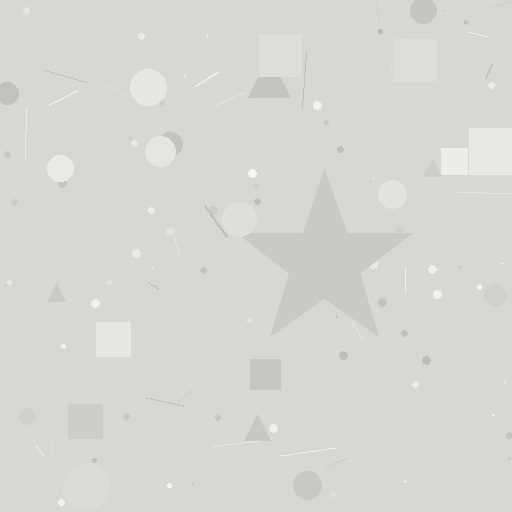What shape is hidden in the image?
A star is hidden in the image.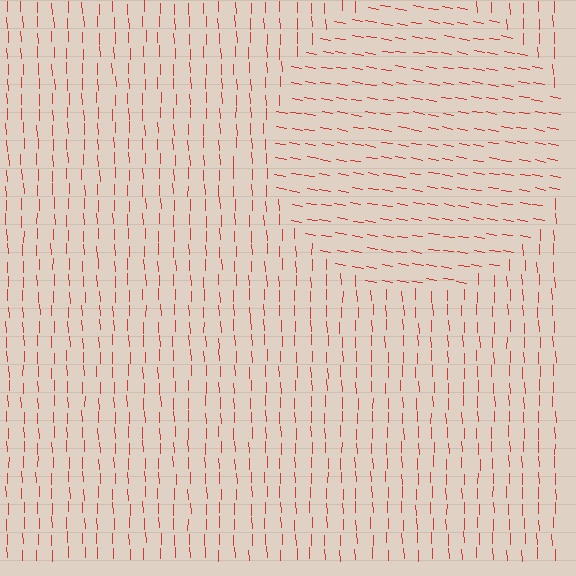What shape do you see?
I see a circle.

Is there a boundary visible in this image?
Yes, there is a texture boundary formed by a change in line orientation.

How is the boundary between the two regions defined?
The boundary is defined purely by a change in line orientation (approximately 79 degrees difference). All lines are the same color and thickness.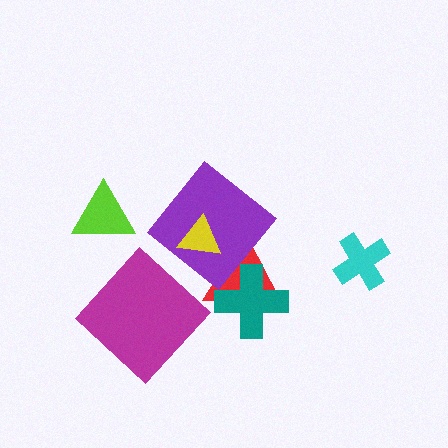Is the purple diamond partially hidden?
Yes, it is partially covered by another shape.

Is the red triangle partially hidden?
Yes, it is partially covered by another shape.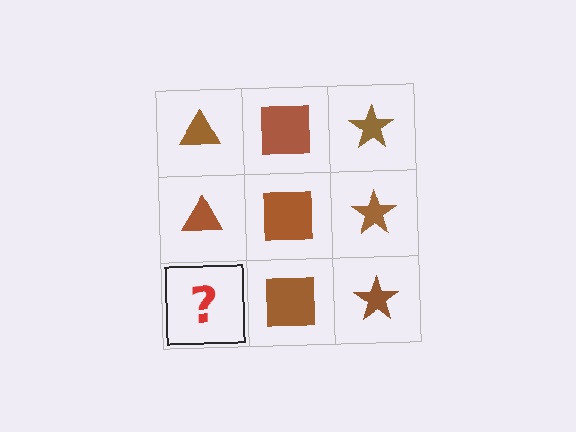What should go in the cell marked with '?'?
The missing cell should contain a brown triangle.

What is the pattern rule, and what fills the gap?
The rule is that each column has a consistent shape. The gap should be filled with a brown triangle.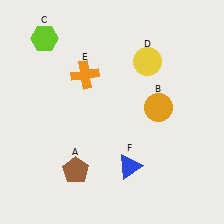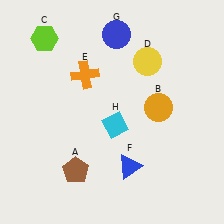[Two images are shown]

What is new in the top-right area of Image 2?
A blue circle (G) was added in the top-right area of Image 2.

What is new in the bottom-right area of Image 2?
A cyan diamond (H) was added in the bottom-right area of Image 2.